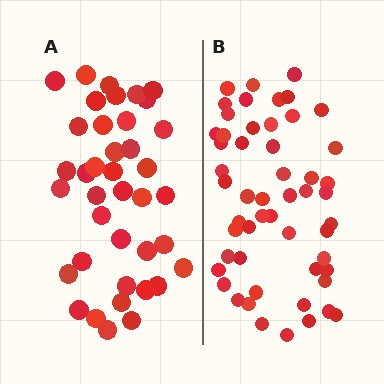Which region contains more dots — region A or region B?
Region B (the right region) has more dots.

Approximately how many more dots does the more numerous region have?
Region B has approximately 15 more dots than region A.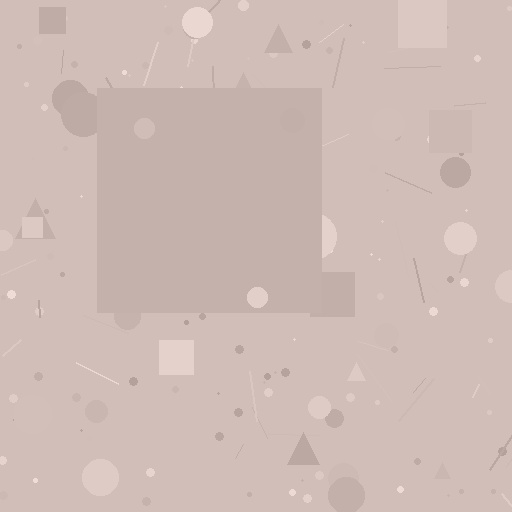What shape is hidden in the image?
A square is hidden in the image.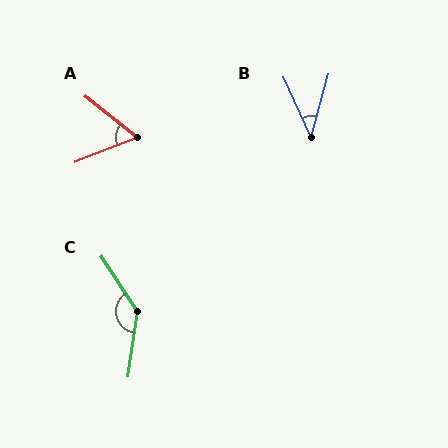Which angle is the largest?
C, at approximately 138 degrees.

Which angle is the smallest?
B, at approximately 39 degrees.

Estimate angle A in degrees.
Approximately 60 degrees.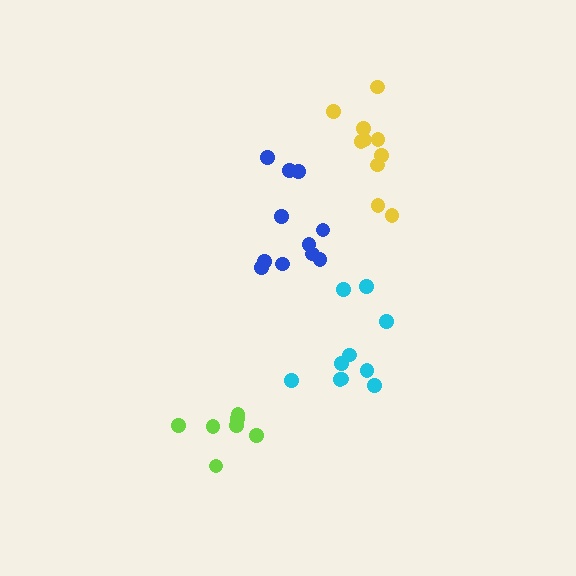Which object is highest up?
The yellow cluster is topmost.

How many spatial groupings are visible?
There are 4 spatial groupings.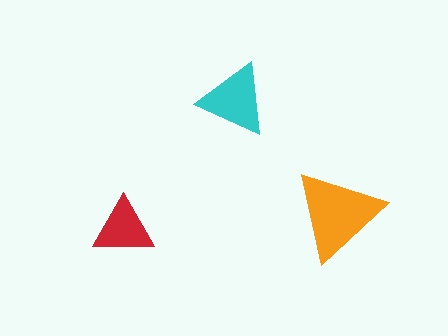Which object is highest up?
The cyan triangle is topmost.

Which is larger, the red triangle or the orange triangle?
The orange one.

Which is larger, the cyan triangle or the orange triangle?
The orange one.